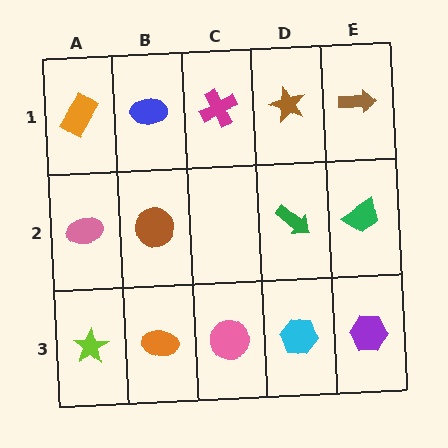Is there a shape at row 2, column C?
No, that cell is empty.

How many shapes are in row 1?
5 shapes.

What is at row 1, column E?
A brown arrow.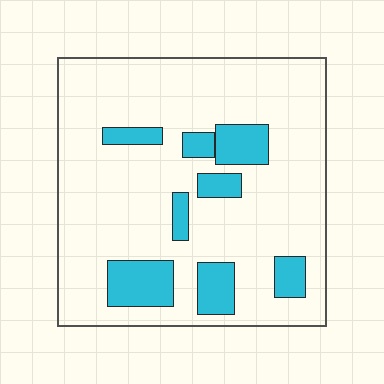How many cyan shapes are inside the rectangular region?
8.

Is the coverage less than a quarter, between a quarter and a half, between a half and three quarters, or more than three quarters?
Less than a quarter.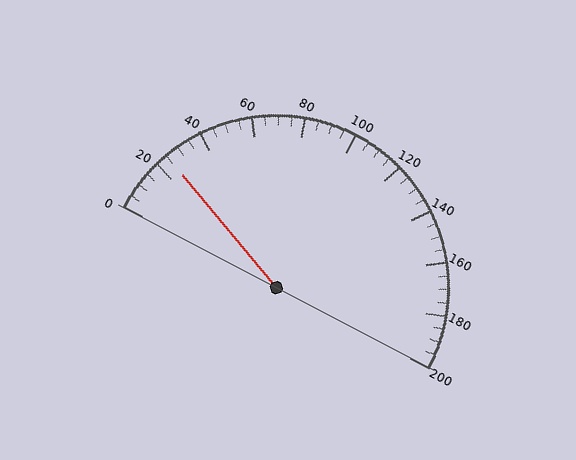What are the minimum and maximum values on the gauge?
The gauge ranges from 0 to 200.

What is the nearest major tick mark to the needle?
The nearest major tick mark is 20.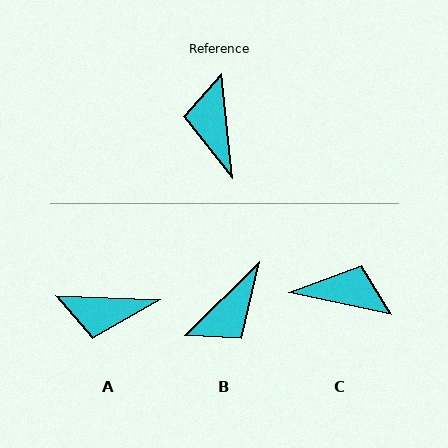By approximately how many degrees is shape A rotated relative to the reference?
Approximately 82 degrees counter-clockwise.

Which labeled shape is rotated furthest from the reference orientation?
B, about 128 degrees away.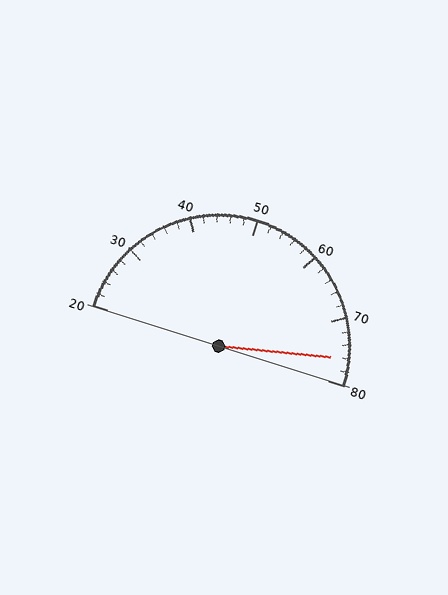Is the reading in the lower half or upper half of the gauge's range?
The reading is in the upper half of the range (20 to 80).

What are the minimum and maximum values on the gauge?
The gauge ranges from 20 to 80.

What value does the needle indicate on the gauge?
The needle indicates approximately 76.